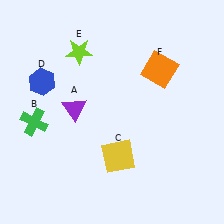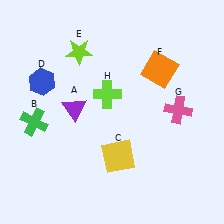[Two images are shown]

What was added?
A pink cross (G), a lime cross (H) were added in Image 2.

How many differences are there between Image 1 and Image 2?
There are 2 differences between the two images.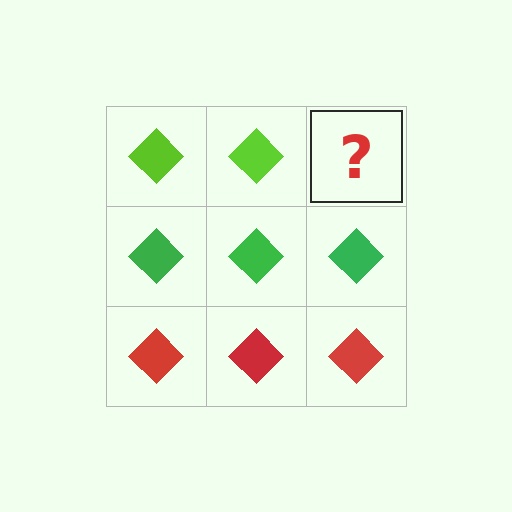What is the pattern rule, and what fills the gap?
The rule is that each row has a consistent color. The gap should be filled with a lime diamond.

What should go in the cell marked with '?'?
The missing cell should contain a lime diamond.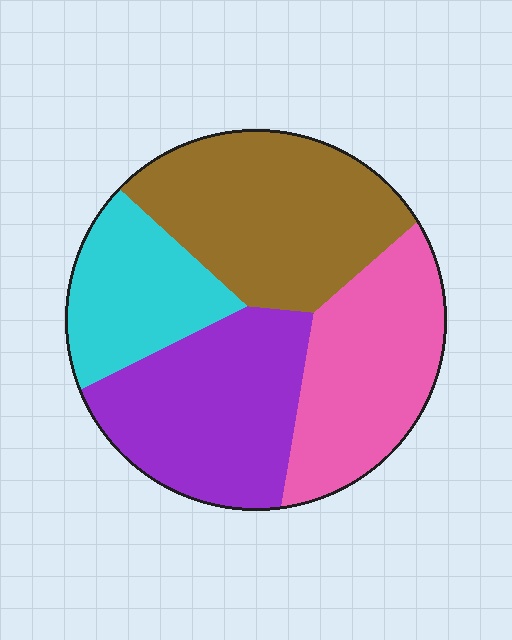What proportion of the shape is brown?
Brown covers roughly 30% of the shape.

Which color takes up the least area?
Cyan, at roughly 15%.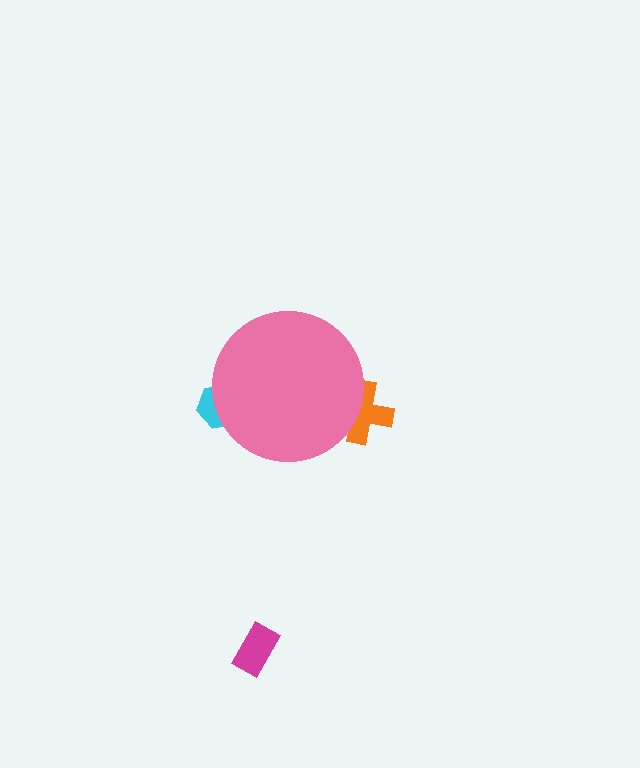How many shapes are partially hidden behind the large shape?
2 shapes are partially hidden.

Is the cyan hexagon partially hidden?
Yes, the cyan hexagon is partially hidden behind the pink circle.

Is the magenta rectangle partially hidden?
No, the magenta rectangle is fully visible.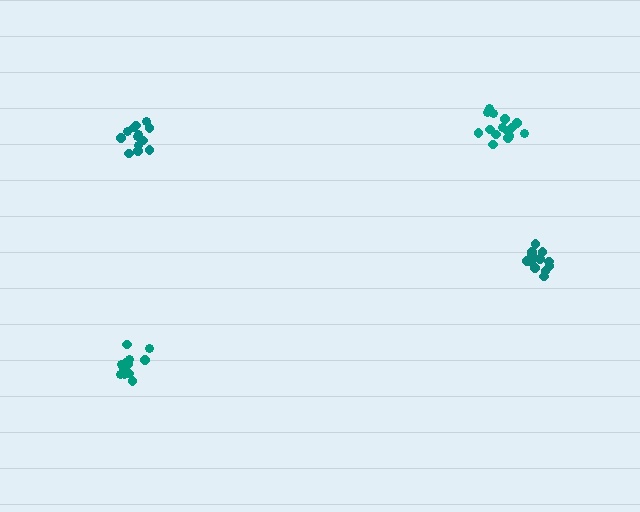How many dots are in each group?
Group 1: 13 dots, Group 2: 13 dots, Group 3: 13 dots, Group 4: 15 dots (54 total).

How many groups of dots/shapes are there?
There are 4 groups.